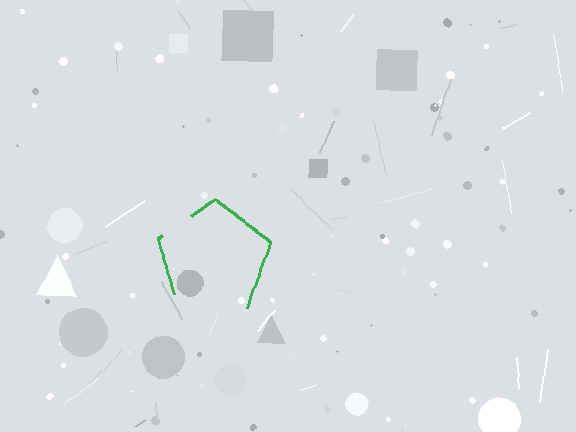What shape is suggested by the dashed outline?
The dashed outline suggests a pentagon.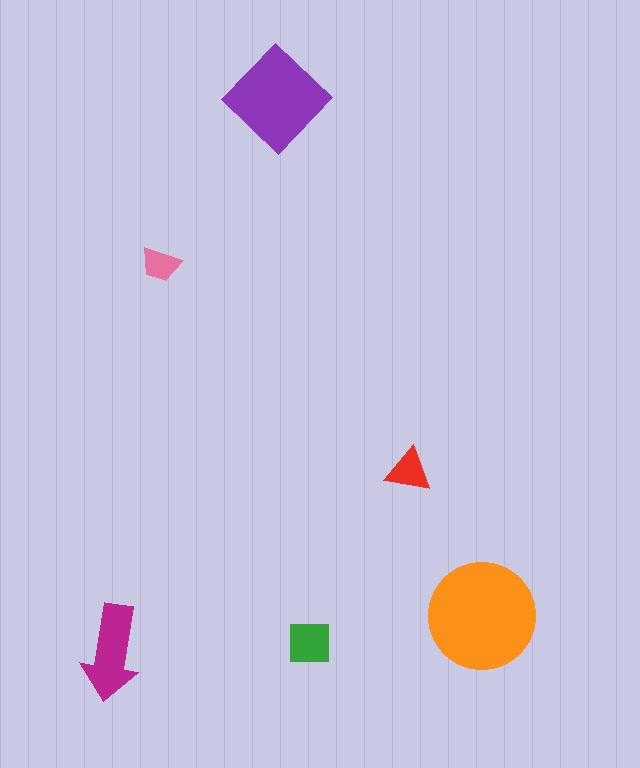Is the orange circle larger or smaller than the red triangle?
Larger.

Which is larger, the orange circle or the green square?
The orange circle.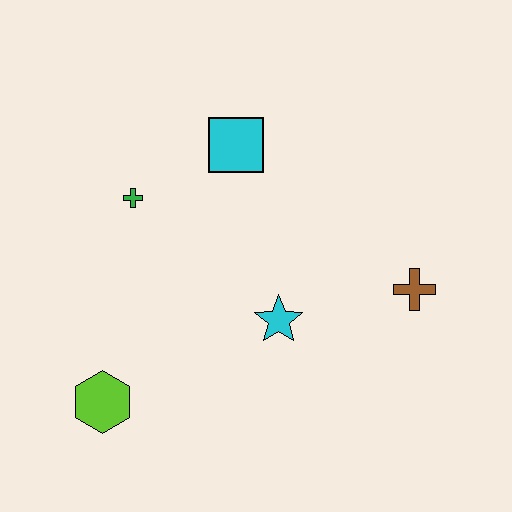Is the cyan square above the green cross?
Yes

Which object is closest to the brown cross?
The cyan star is closest to the brown cross.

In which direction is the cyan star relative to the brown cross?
The cyan star is to the left of the brown cross.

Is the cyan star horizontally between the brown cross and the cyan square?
Yes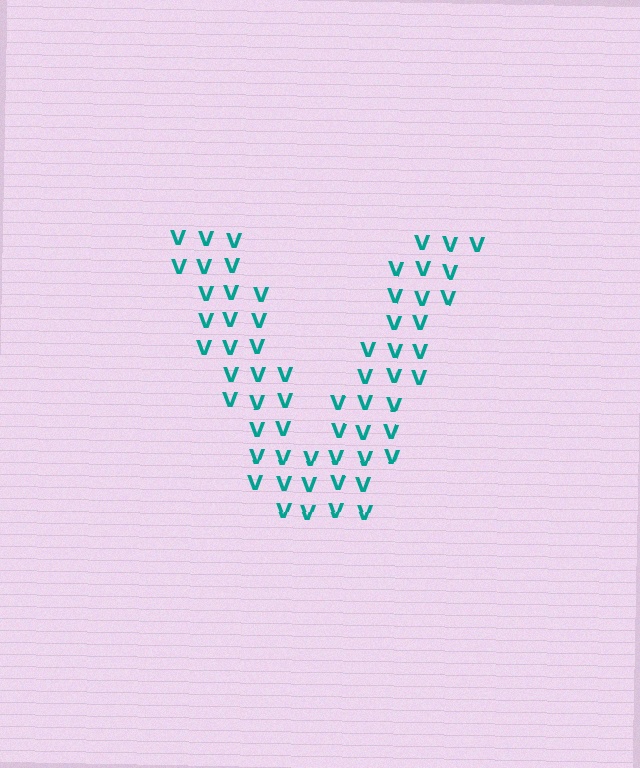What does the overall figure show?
The overall figure shows the letter V.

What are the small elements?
The small elements are letter V's.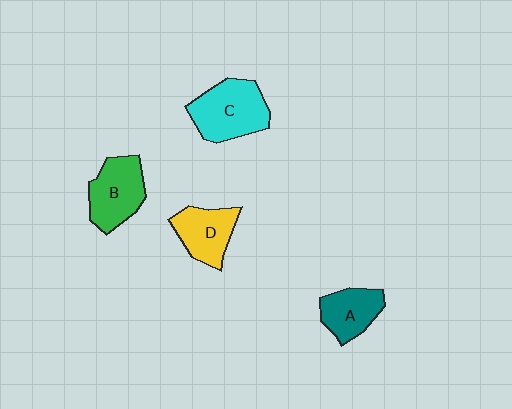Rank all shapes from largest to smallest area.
From largest to smallest: C (cyan), B (green), D (yellow), A (teal).